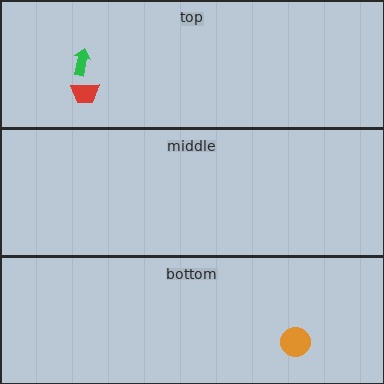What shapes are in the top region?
The green arrow, the red trapezoid.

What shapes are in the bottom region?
The orange circle.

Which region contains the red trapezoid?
The top region.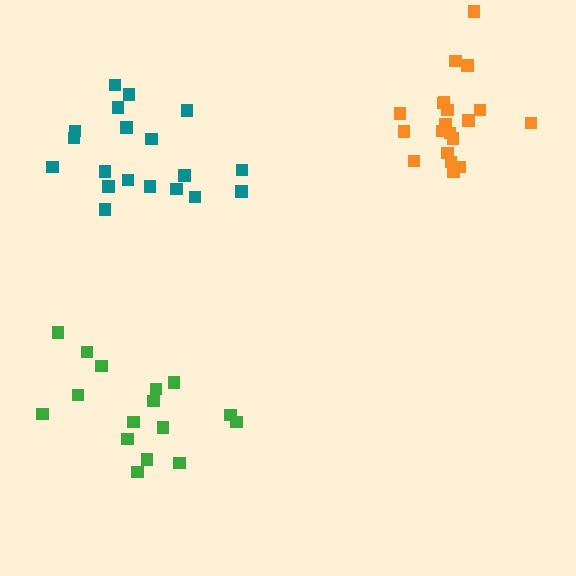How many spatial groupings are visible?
There are 3 spatial groupings.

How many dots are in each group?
Group 1: 16 dots, Group 2: 20 dots, Group 3: 19 dots (55 total).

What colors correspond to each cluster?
The clusters are colored: green, orange, teal.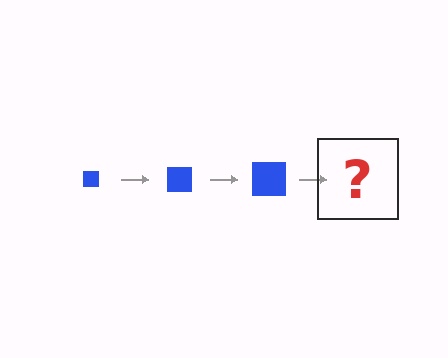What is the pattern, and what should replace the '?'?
The pattern is that the square gets progressively larger each step. The '?' should be a blue square, larger than the previous one.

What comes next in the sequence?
The next element should be a blue square, larger than the previous one.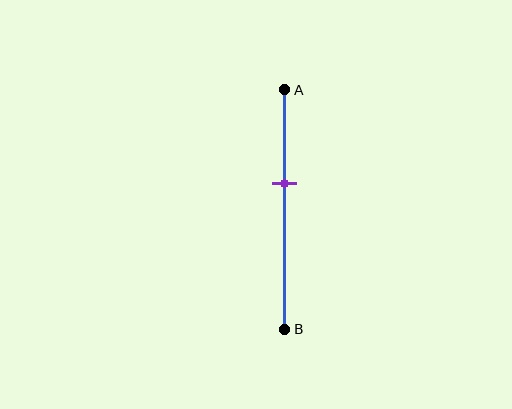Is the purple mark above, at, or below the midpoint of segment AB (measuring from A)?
The purple mark is above the midpoint of segment AB.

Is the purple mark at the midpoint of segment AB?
No, the mark is at about 40% from A, not at the 50% midpoint.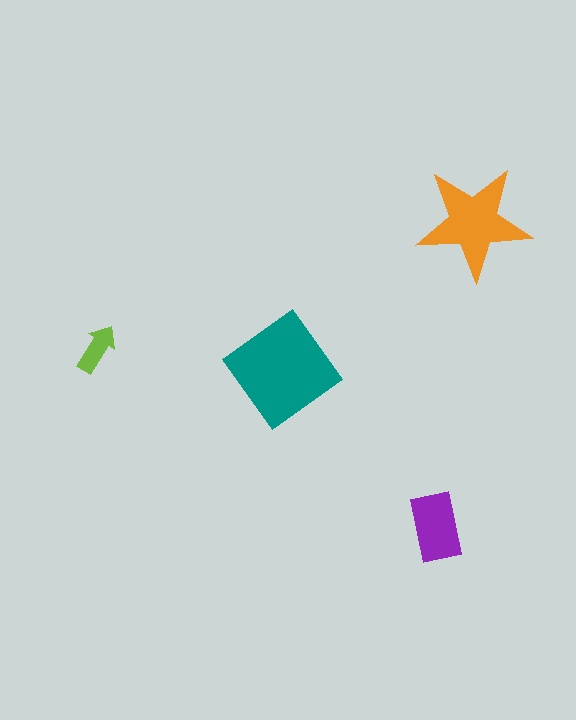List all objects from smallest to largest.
The lime arrow, the purple rectangle, the orange star, the teal diamond.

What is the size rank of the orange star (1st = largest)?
2nd.